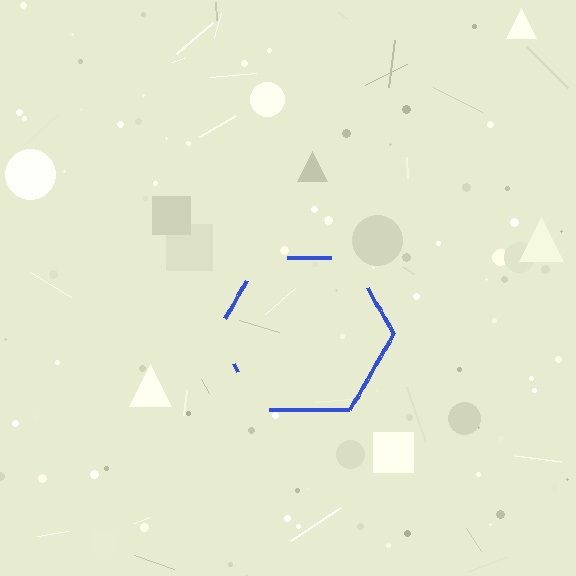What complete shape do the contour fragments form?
The contour fragments form a hexagon.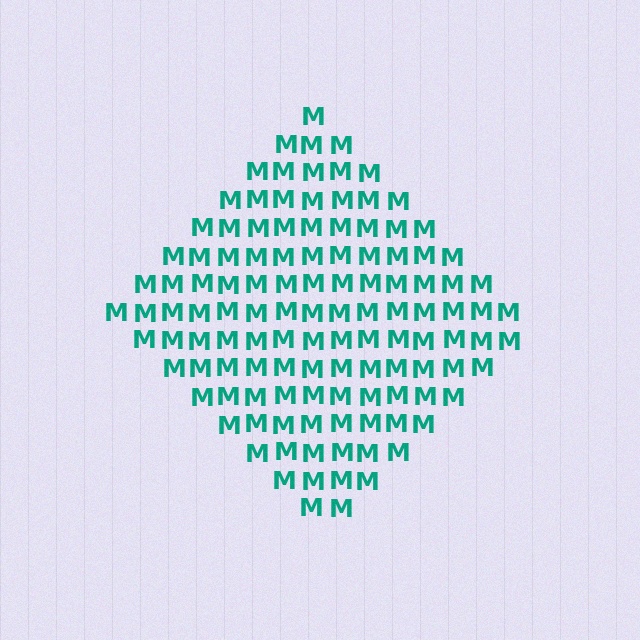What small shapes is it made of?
It is made of small letter M's.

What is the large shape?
The large shape is a diamond.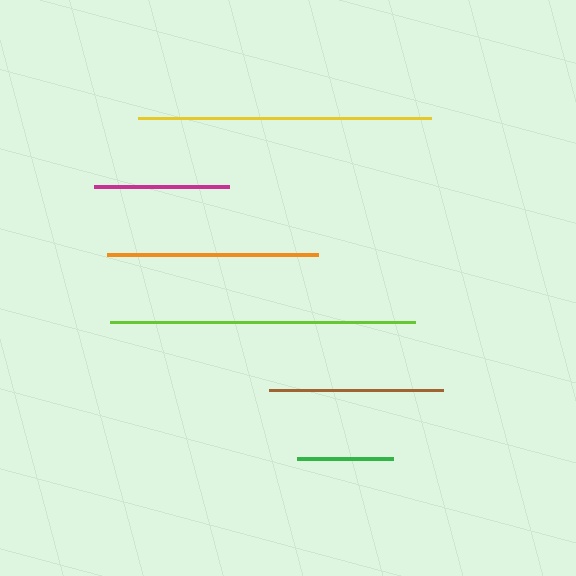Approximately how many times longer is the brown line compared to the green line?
The brown line is approximately 1.8 times the length of the green line.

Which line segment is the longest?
The lime line is the longest at approximately 305 pixels.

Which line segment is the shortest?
The green line is the shortest at approximately 96 pixels.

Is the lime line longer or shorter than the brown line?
The lime line is longer than the brown line.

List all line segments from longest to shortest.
From longest to shortest: lime, yellow, orange, brown, magenta, green.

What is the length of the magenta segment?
The magenta segment is approximately 135 pixels long.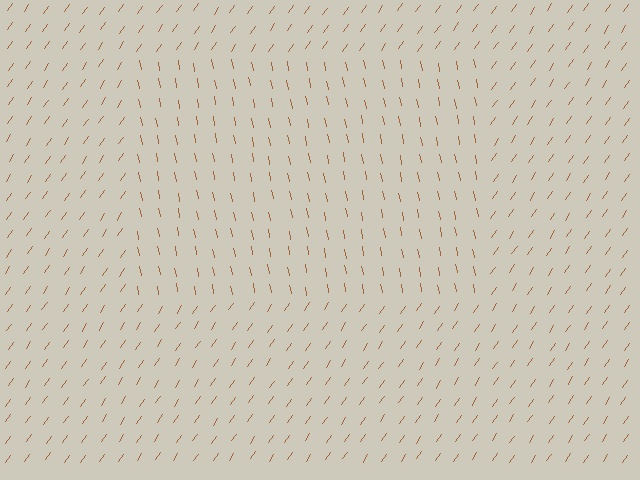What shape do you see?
I see a rectangle.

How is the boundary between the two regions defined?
The boundary is defined purely by a change in line orientation (approximately 45 degrees difference). All lines are the same color and thickness.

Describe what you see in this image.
The image is filled with small brown line segments. A rectangle region in the image has lines oriented differently from the surrounding lines, creating a visible texture boundary.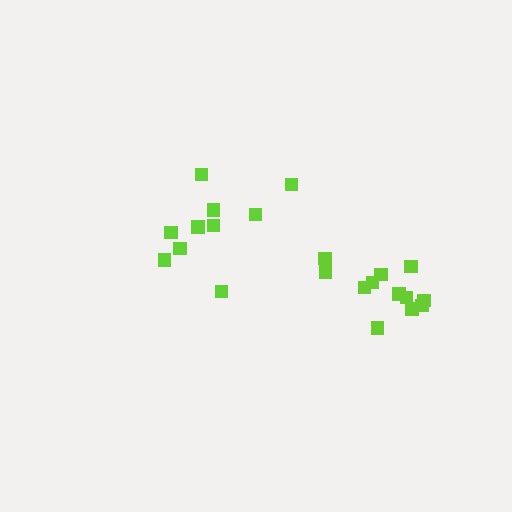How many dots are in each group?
Group 1: 12 dots, Group 2: 10 dots (22 total).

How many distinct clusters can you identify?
There are 2 distinct clusters.